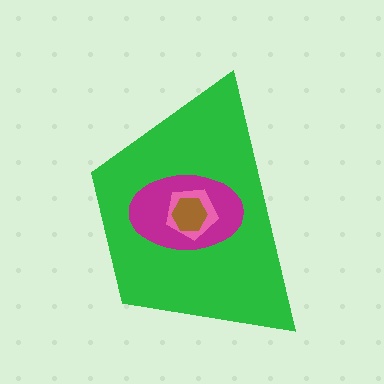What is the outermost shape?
The green trapezoid.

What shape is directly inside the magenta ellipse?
The pink pentagon.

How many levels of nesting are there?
4.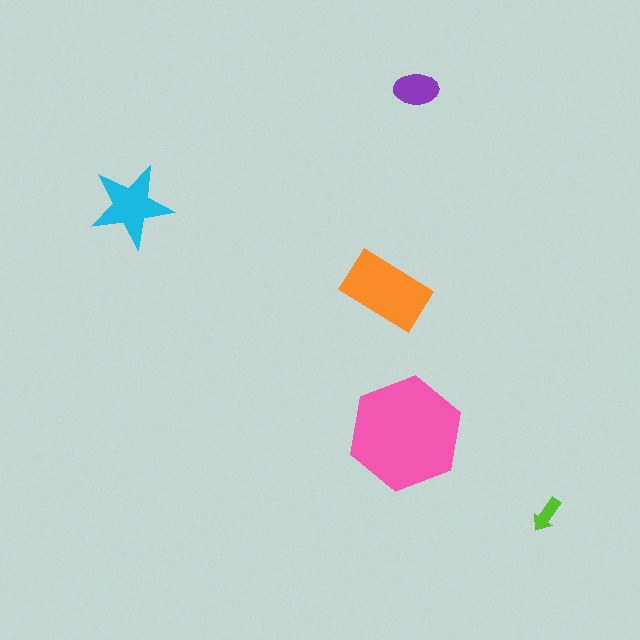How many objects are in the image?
There are 5 objects in the image.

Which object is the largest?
The pink hexagon.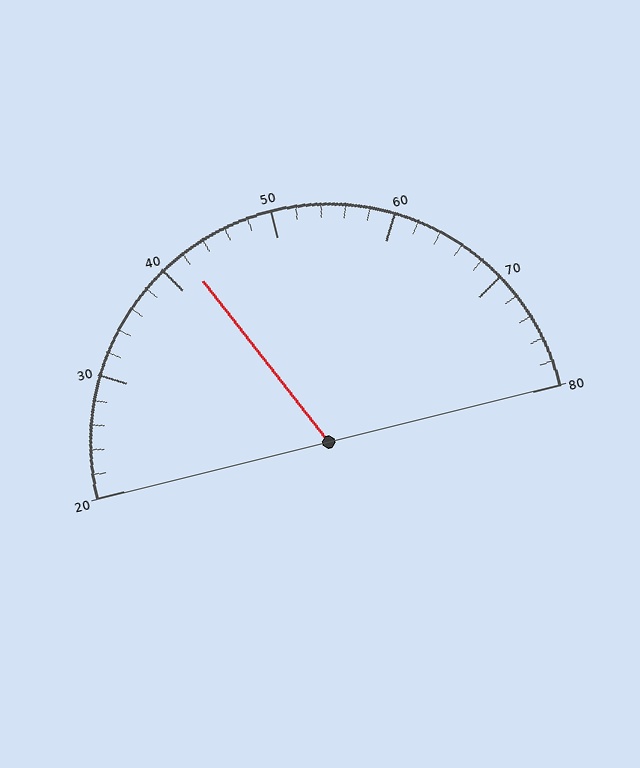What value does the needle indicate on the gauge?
The needle indicates approximately 42.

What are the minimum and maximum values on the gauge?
The gauge ranges from 20 to 80.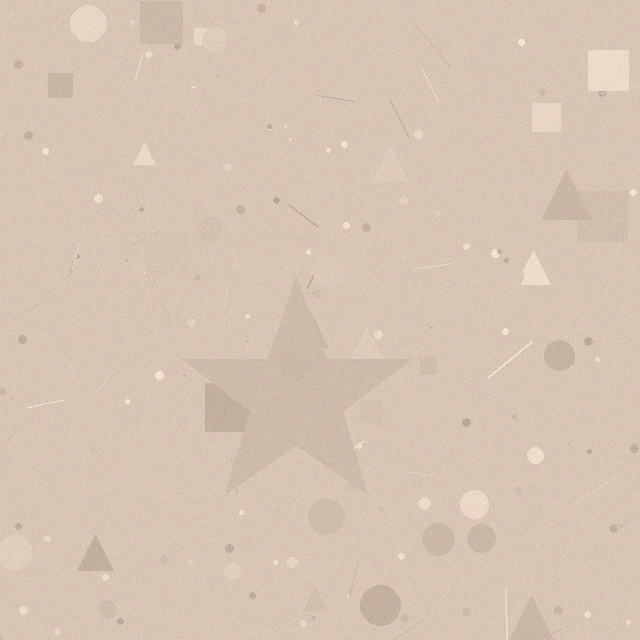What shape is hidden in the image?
A star is hidden in the image.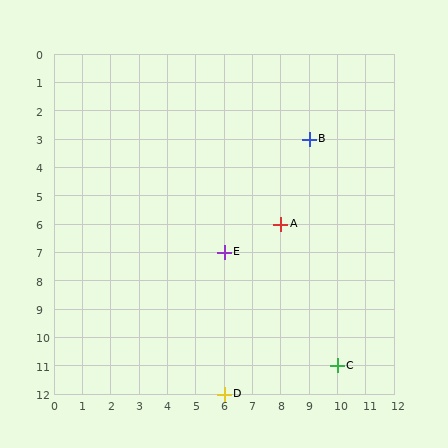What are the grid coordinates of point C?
Point C is at grid coordinates (10, 11).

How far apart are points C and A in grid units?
Points C and A are 2 columns and 5 rows apart (about 5.4 grid units diagonally).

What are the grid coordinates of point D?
Point D is at grid coordinates (6, 12).